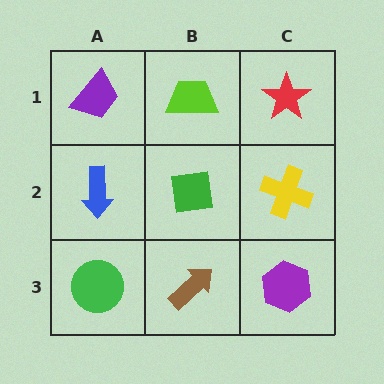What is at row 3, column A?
A green circle.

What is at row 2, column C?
A yellow cross.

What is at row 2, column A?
A blue arrow.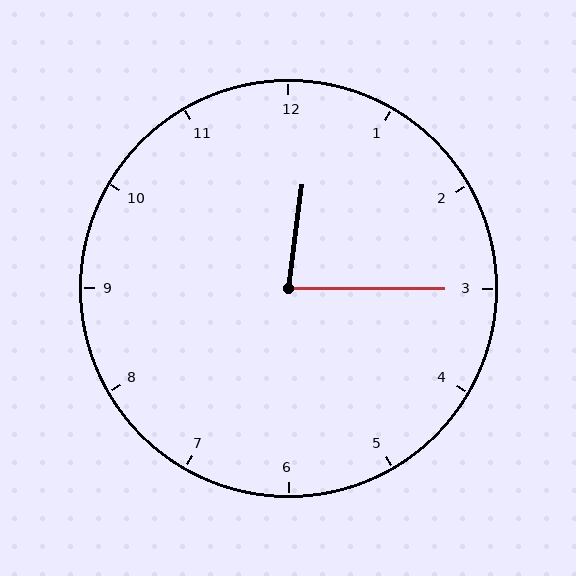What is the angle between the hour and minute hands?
Approximately 82 degrees.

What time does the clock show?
12:15.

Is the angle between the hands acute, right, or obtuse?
It is acute.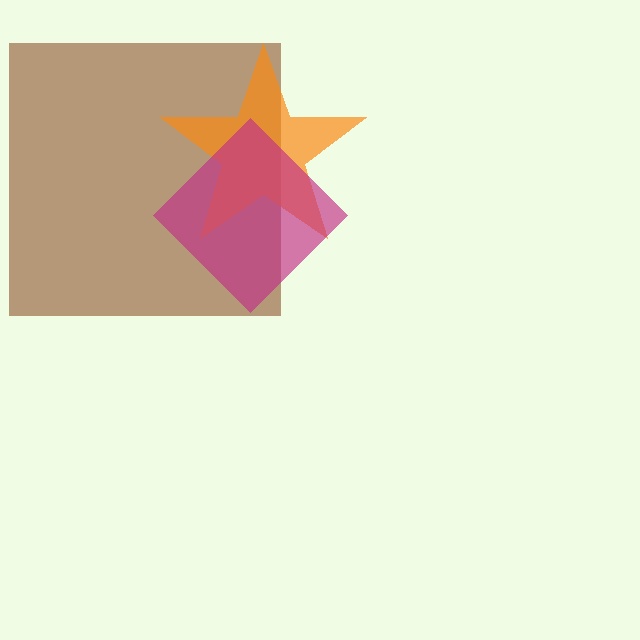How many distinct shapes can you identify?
There are 3 distinct shapes: a brown square, an orange star, a magenta diamond.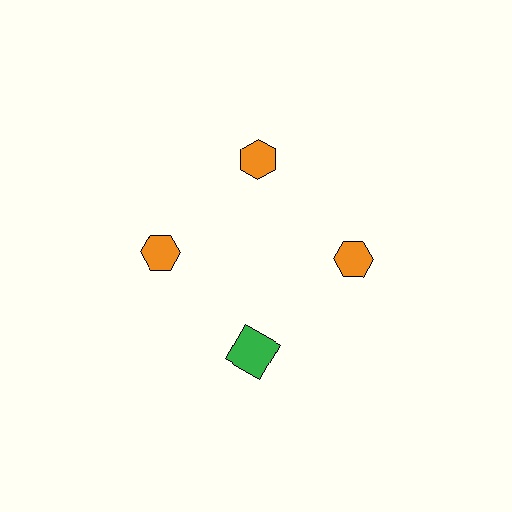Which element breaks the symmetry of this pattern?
The green square at roughly the 6 o'clock position breaks the symmetry. All other shapes are orange hexagons.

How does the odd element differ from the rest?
It differs in both color (green instead of orange) and shape (square instead of hexagon).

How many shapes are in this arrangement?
There are 4 shapes arranged in a ring pattern.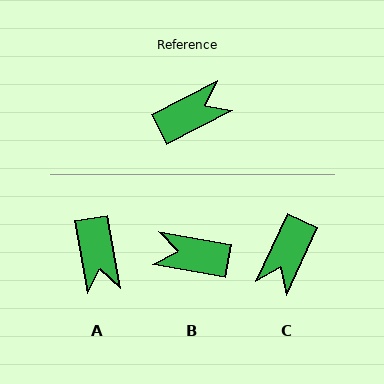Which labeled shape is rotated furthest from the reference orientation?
B, about 142 degrees away.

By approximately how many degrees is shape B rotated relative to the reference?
Approximately 142 degrees counter-clockwise.